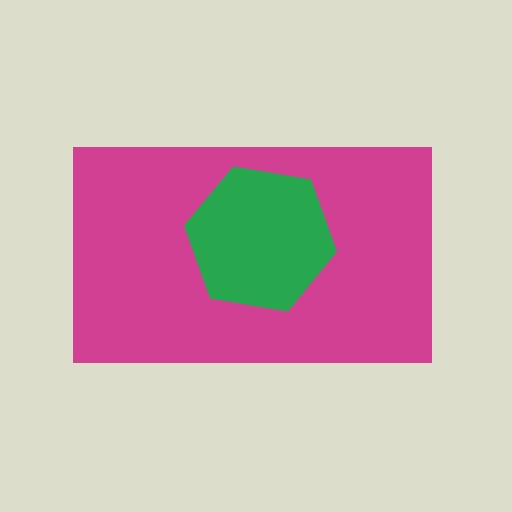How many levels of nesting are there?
2.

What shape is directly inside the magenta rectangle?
The green hexagon.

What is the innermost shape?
The green hexagon.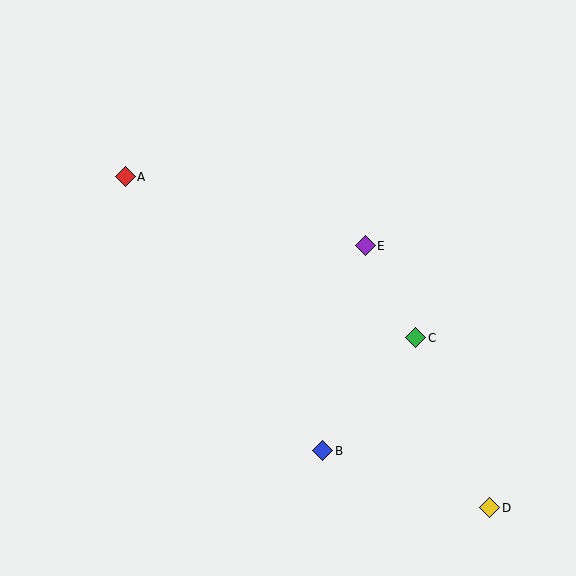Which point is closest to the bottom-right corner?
Point D is closest to the bottom-right corner.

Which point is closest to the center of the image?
Point E at (365, 246) is closest to the center.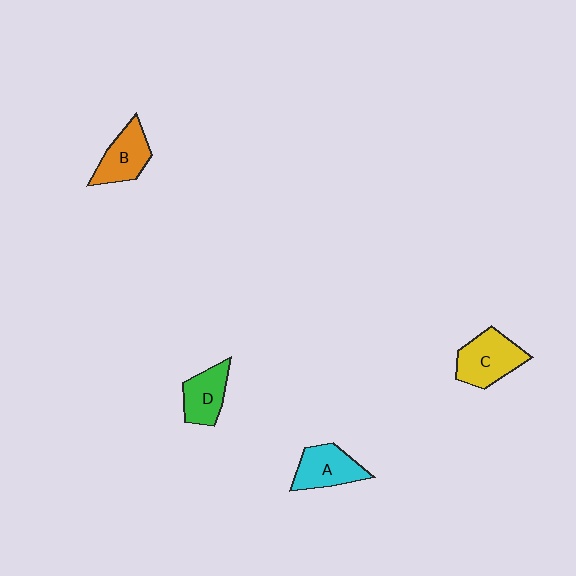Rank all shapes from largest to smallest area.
From largest to smallest: C (yellow), A (cyan), B (orange), D (green).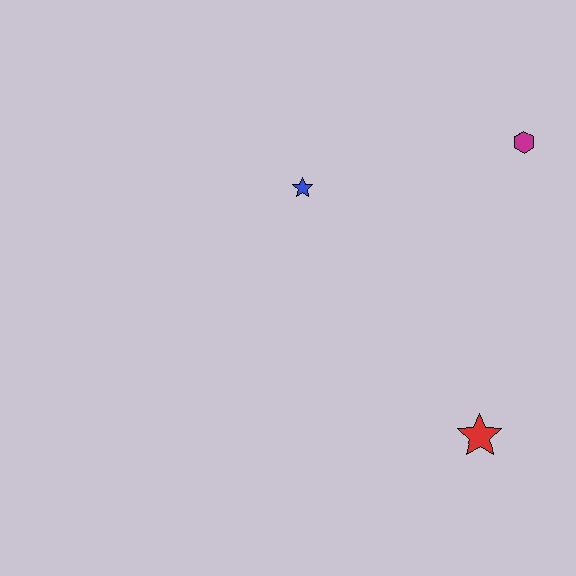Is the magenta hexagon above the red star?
Yes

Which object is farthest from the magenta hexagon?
The red star is farthest from the magenta hexagon.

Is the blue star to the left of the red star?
Yes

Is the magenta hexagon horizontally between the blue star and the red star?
No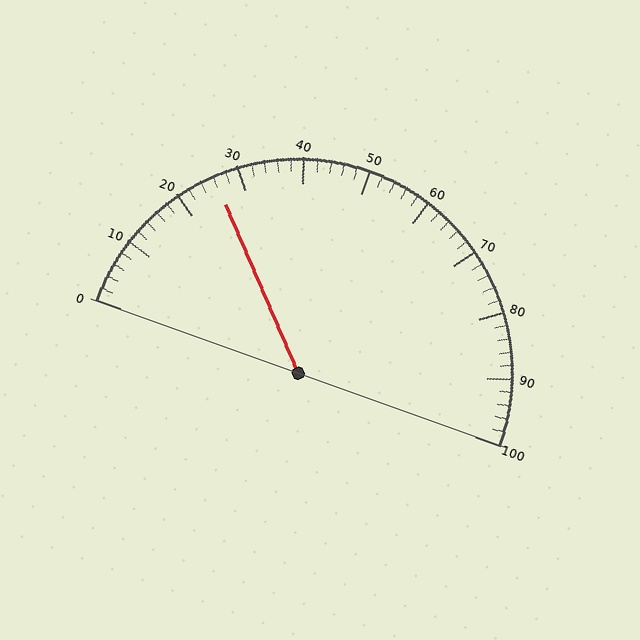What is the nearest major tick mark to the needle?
The nearest major tick mark is 30.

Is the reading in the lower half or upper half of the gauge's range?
The reading is in the lower half of the range (0 to 100).